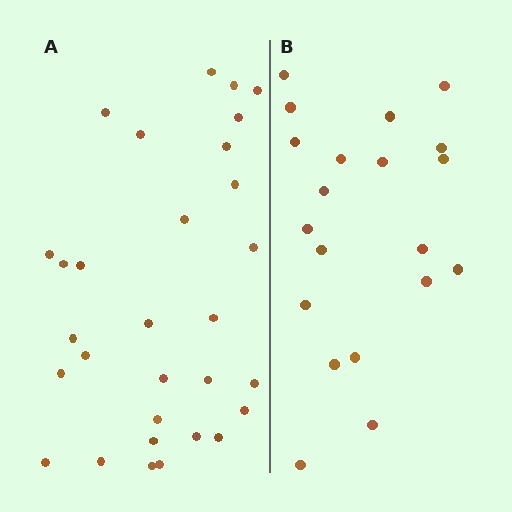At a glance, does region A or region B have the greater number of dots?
Region A (the left region) has more dots.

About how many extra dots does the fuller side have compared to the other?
Region A has roughly 10 or so more dots than region B.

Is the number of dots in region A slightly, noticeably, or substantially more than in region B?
Region A has substantially more. The ratio is roughly 1.5 to 1.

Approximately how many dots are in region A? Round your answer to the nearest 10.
About 30 dots.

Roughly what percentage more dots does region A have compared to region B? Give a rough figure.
About 50% more.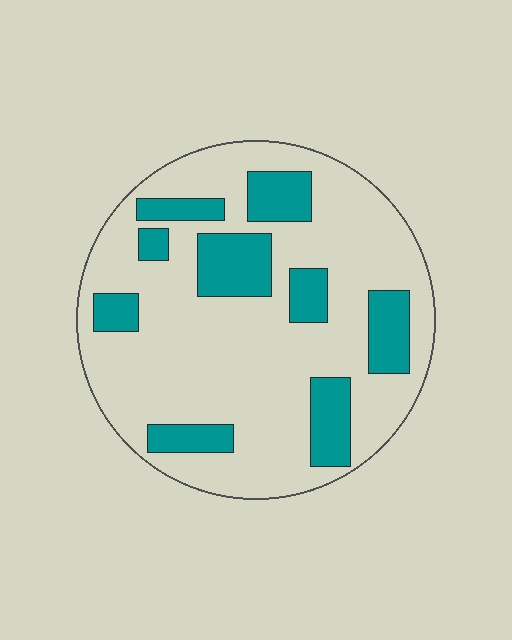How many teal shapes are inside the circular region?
9.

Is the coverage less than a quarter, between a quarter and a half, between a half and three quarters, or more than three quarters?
Less than a quarter.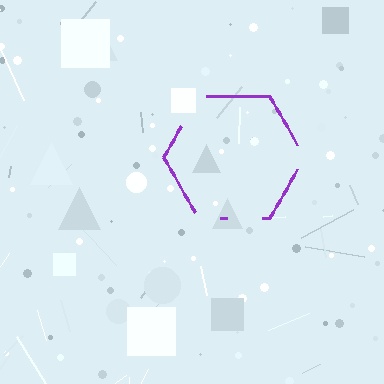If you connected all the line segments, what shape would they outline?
They would outline a hexagon.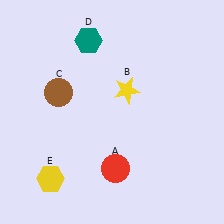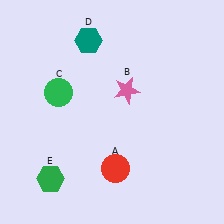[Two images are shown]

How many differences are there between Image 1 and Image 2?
There are 3 differences between the two images.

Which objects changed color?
B changed from yellow to pink. C changed from brown to green. E changed from yellow to green.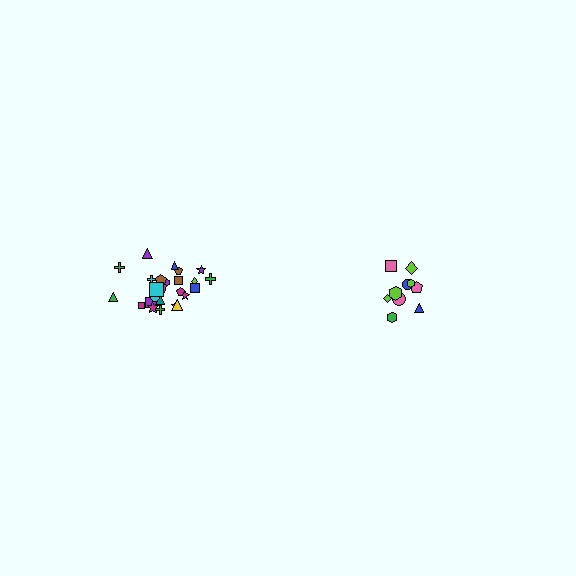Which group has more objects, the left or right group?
The left group.